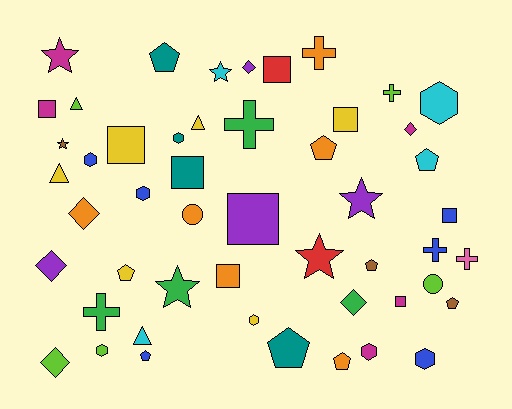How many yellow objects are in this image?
There are 6 yellow objects.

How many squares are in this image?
There are 9 squares.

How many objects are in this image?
There are 50 objects.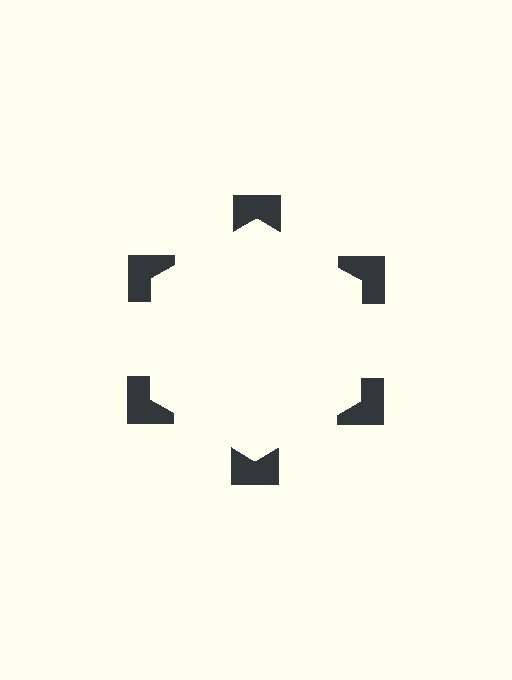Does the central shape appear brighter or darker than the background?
It typically appears slightly brighter than the background, even though no actual brightness change is drawn.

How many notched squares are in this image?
There are 6 — one at each vertex of the illusory hexagon.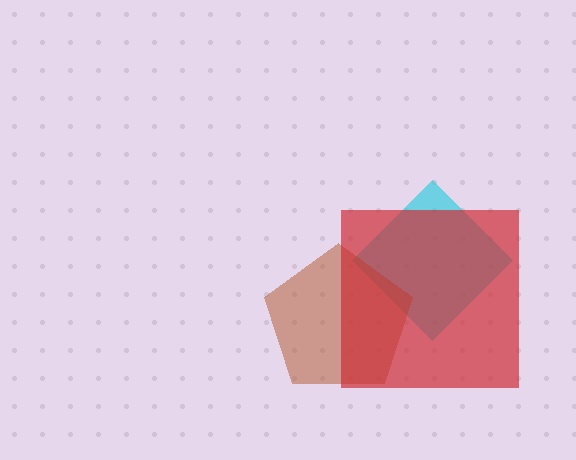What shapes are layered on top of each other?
The layered shapes are: a cyan diamond, a brown pentagon, a red square.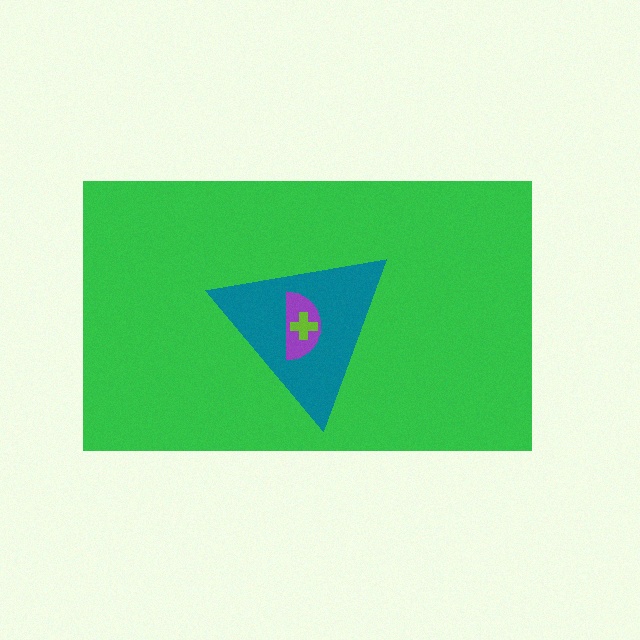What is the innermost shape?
The lime cross.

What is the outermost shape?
The green rectangle.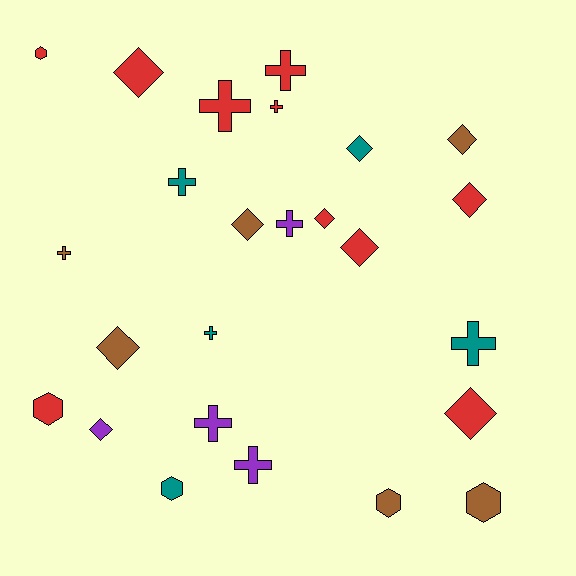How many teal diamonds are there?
There is 1 teal diamond.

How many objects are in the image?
There are 25 objects.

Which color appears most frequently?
Red, with 10 objects.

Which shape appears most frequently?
Diamond, with 10 objects.